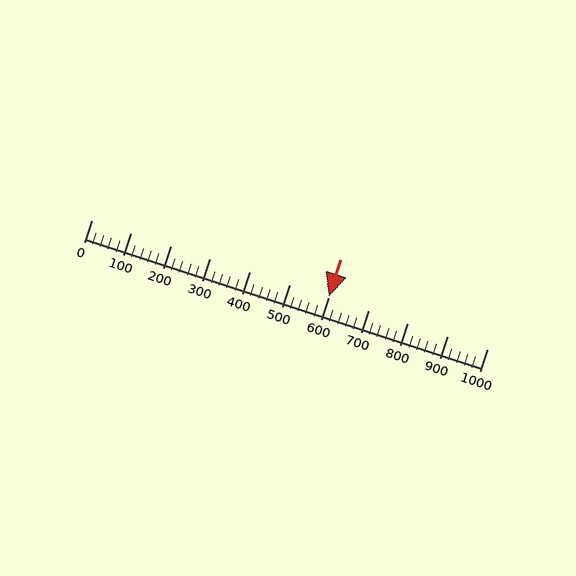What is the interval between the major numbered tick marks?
The major tick marks are spaced 100 units apart.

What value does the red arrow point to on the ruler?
The red arrow points to approximately 600.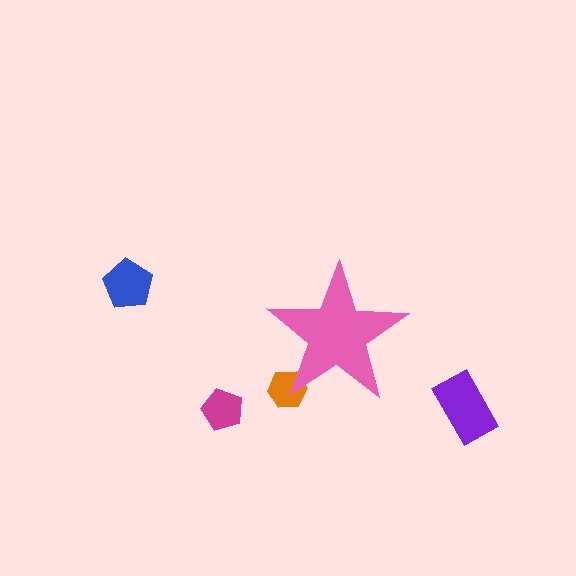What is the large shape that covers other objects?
A pink star.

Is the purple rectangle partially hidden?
No, the purple rectangle is fully visible.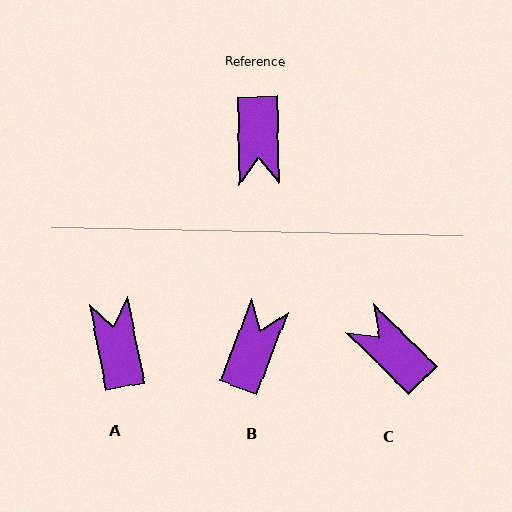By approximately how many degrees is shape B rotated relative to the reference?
Approximately 158 degrees counter-clockwise.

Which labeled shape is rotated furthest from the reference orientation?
A, about 170 degrees away.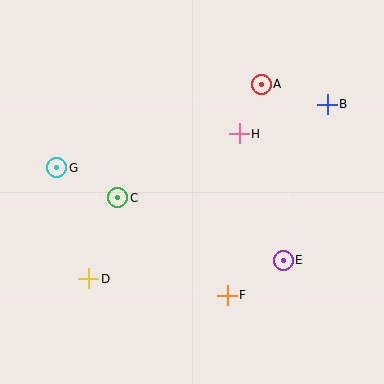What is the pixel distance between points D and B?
The distance between D and B is 296 pixels.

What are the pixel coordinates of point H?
Point H is at (239, 134).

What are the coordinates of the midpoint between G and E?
The midpoint between G and E is at (170, 214).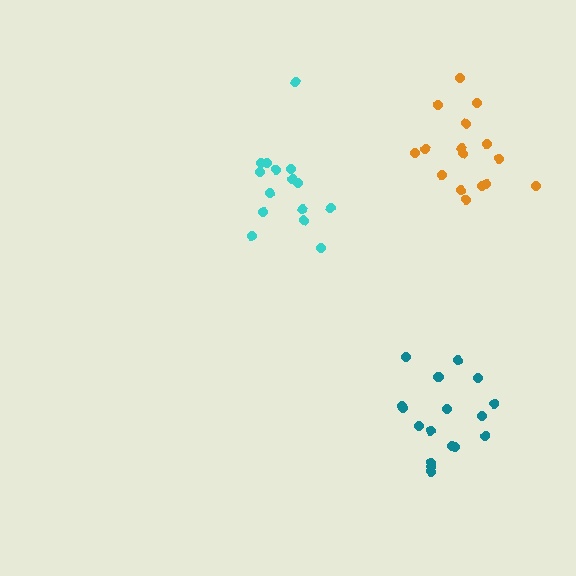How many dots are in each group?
Group 1: 16 dots, Group 2: 15 dots, Group 3: 17 dots (48 total).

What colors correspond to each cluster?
The clusters are colored: orange, cyan, teal.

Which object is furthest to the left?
The cyan cluster is leftmost.